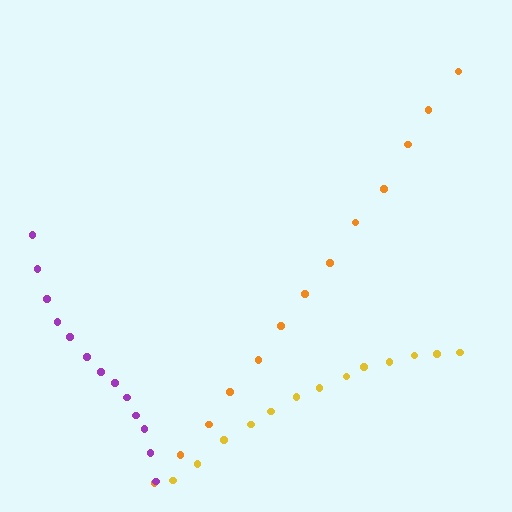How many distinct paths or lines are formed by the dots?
There are 3 distinct paths.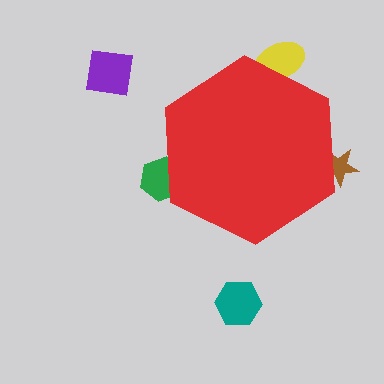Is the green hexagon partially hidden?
Yes, the green hexagon is partially hidden behind the red hexagon.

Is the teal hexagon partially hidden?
No, the teal hexagon is fully visible.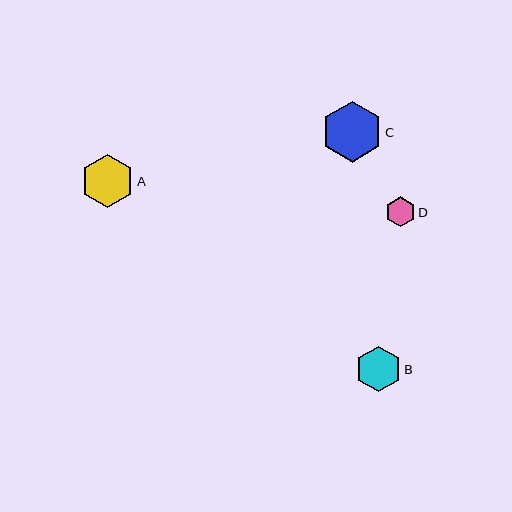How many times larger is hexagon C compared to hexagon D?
Hexagon C is approximately 2.0 times the size of hexagon D.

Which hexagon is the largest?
Hexagon C is the largest with a size of approximately 60 pixels.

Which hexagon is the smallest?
Hexagon D is the smallest with a size of approximately 30 pixels.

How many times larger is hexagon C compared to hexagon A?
Hexagon C is approximately 1.1 times the size of hexagon A.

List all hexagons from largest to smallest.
From largest to smallest: C, A, B, D.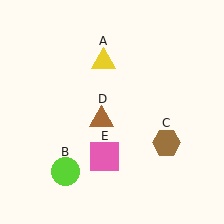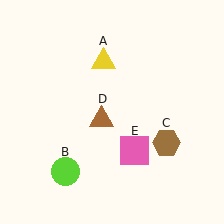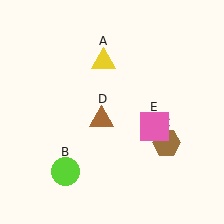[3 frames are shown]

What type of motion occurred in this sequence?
The pink square (object E) rotated counterclockwise around the center of the scene.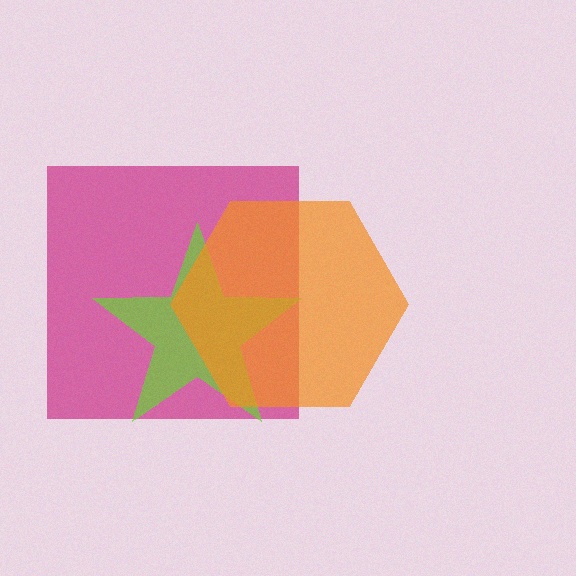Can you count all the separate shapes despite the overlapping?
Yes, there are 3 separate shapes.